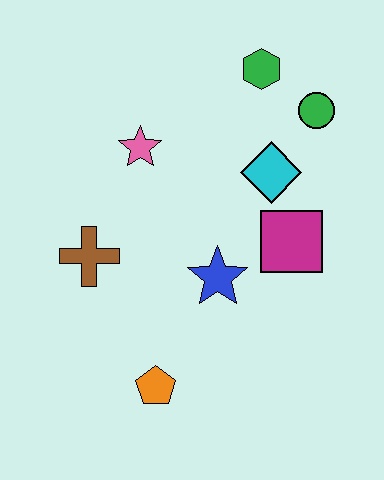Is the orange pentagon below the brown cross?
Yes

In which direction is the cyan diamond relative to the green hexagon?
The cyan diamond is below the green hexagon.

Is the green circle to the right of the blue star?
Yes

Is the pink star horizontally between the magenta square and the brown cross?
Yes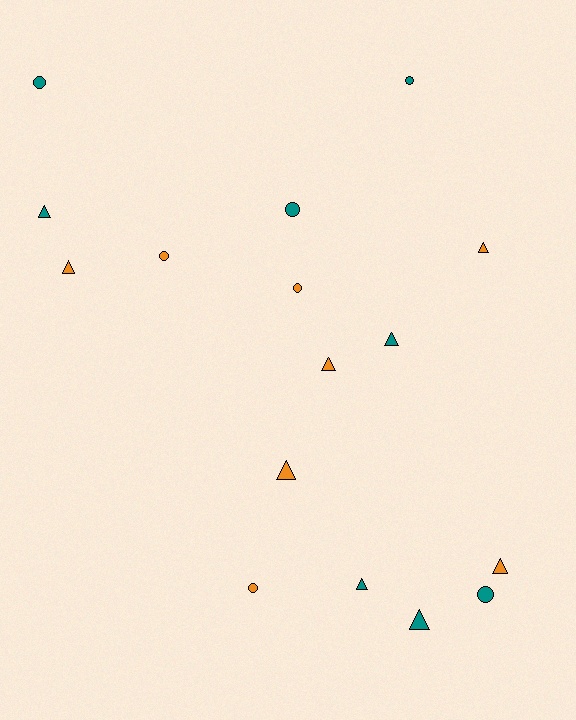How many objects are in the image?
There are 16 objects.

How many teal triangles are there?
There are 4 teal triangles.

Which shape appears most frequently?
Triangle, with 9 objects.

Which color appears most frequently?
Orange, with 8 objects.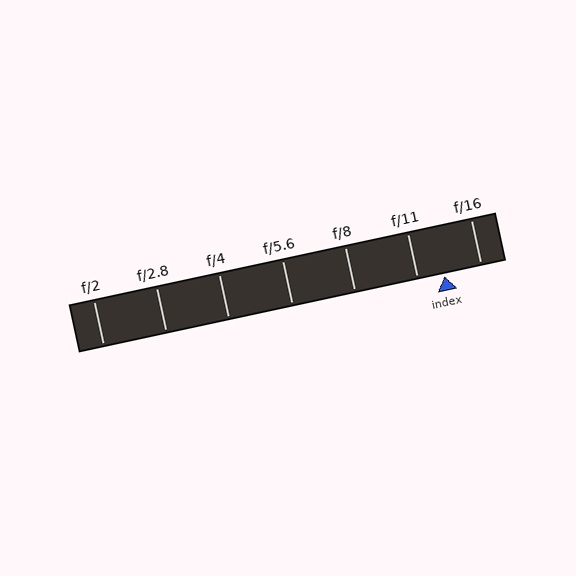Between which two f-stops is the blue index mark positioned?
The index mark is between f/11 and f/16.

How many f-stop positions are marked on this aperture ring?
There are 7 f-stop positions marked.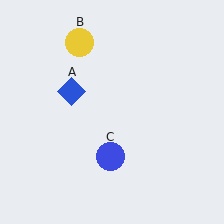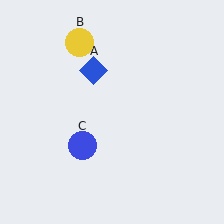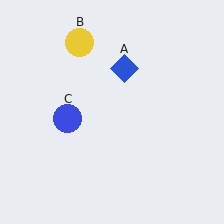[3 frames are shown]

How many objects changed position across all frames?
2 objects changed position: blue diamond (object A), blue circle (object C).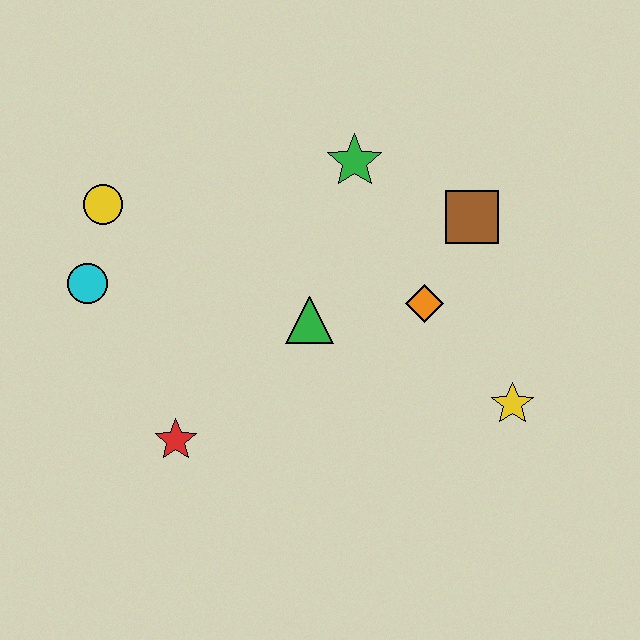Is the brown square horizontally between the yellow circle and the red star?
No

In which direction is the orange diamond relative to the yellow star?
The orange diamond is above the yellow star.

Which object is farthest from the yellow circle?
The yellow star is farthest from the yellow circle.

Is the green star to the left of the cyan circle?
No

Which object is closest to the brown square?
The orange diamond is closest to the brown square.